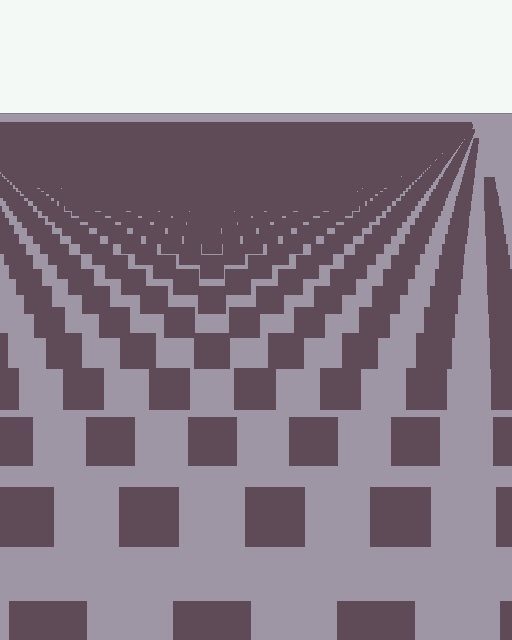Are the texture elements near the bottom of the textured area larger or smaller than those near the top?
Larger. Near the bottom, elements are closer to the viewer and appear at a bigger on-screen size.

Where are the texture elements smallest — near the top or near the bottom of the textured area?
Near the top.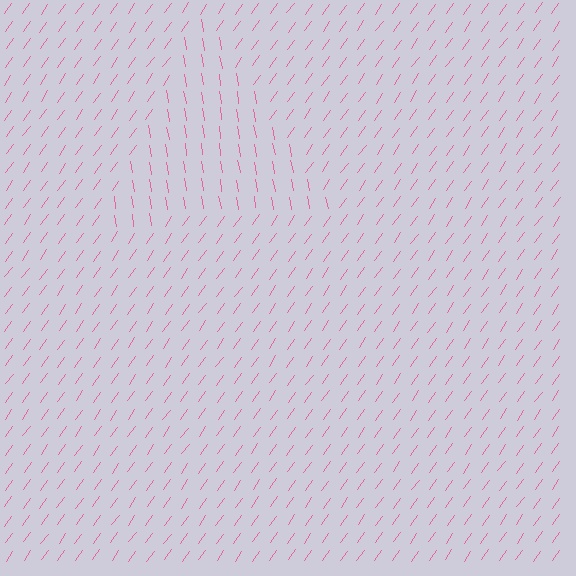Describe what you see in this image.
The image is filled with small pink line segments. A triangle region in the image has lines oriented differently from the surrounding lines, creating a visible texture boundary.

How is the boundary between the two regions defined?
The boundary is defined purely by a change in line orientation (approximately 45 degrees difference). All lines are the same color and thickness.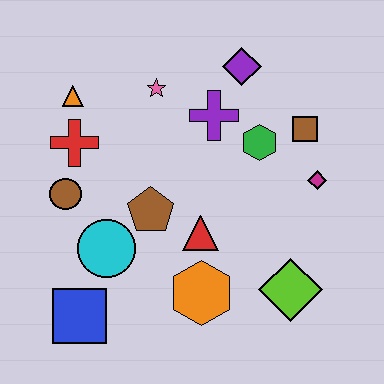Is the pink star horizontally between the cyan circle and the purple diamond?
Yes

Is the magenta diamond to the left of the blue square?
No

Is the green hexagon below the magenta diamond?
No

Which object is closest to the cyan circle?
The brown pentagon is closest to the cyan circle.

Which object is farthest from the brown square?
The blue square is farthest from the brown square.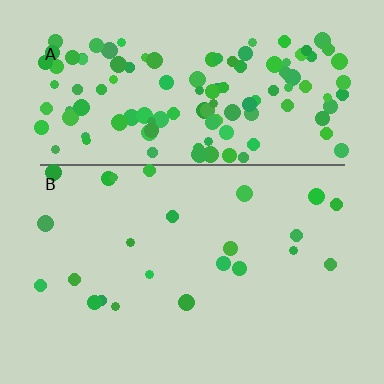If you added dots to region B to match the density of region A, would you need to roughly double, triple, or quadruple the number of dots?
Approximately quadruple.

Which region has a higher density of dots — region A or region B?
A (the top).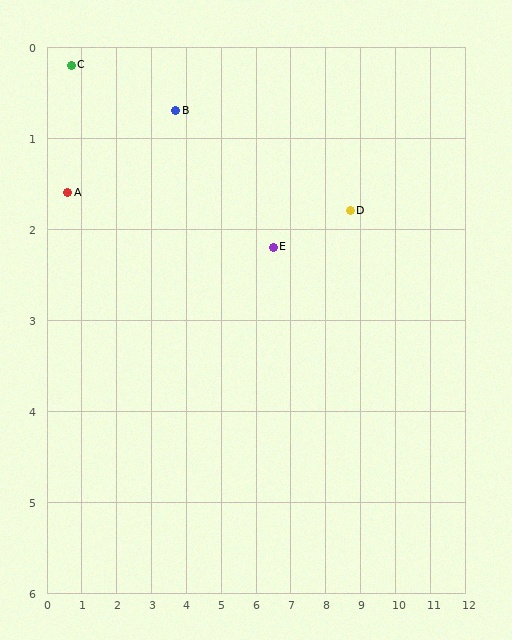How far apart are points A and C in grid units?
Points A and C are about 1.4 grid units apart.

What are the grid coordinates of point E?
Point E is at approximately (6.5, 2.2).